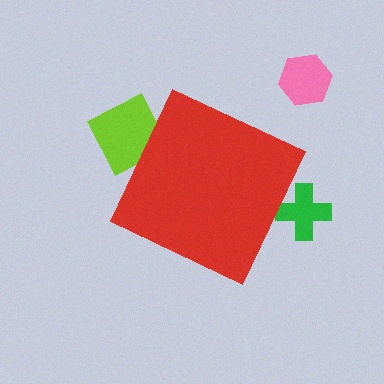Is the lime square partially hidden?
Yes, the lime square is partially hidden behind the red diamond.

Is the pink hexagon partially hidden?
No, the pink hexagon is fully visible.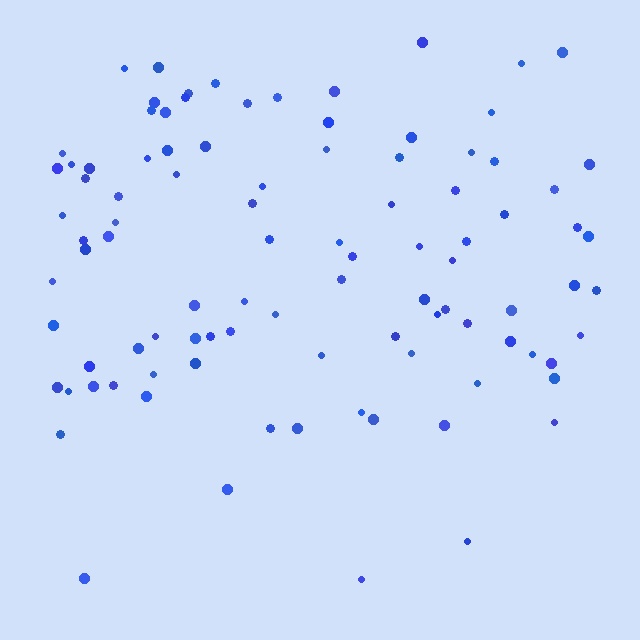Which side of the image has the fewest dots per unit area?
The bottom.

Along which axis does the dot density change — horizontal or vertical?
Vertical.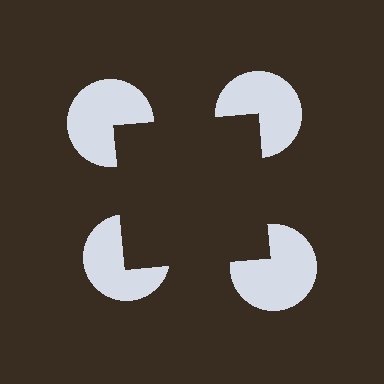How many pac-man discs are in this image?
There are 4 — one at each vertex of the illusory square.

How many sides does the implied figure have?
4 sides.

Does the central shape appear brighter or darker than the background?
It typically appears slightly darker than the background, even though no actual brightness change is drawn.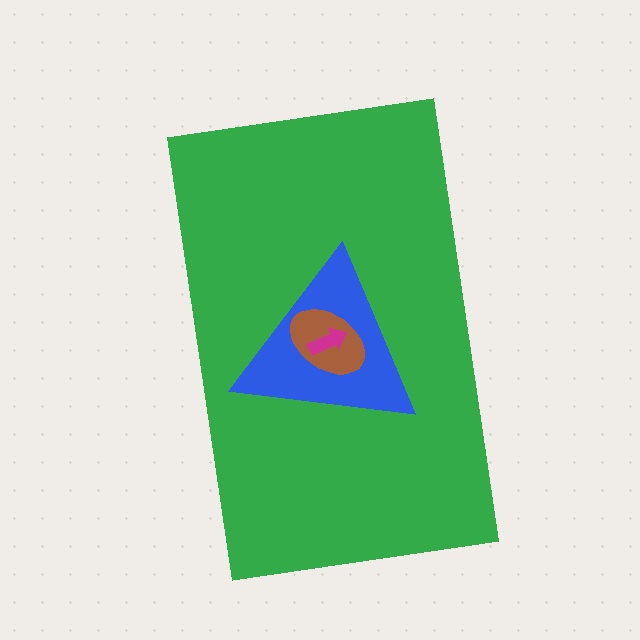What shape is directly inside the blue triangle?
The brown ellipse.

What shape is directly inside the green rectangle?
The blue triangle.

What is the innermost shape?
The magenta arrow.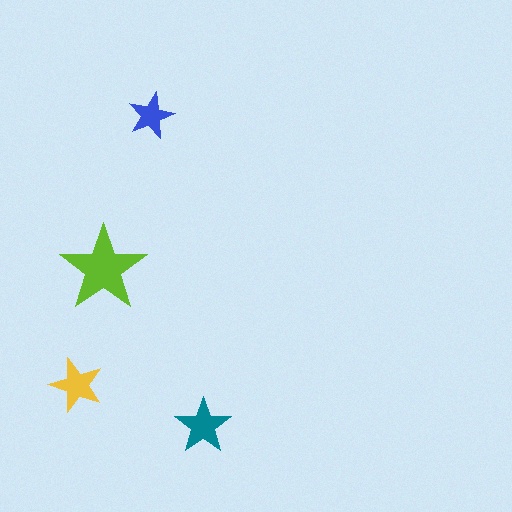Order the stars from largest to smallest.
the lime one, the teal one, the yellow one, the blue one.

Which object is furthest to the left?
The yellow star is leftmost.